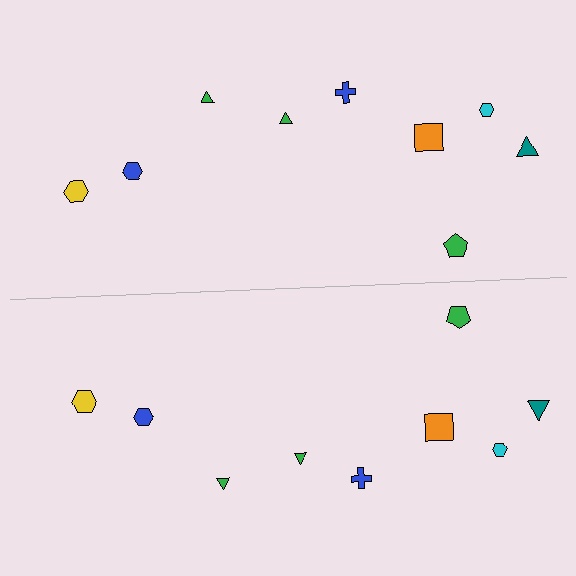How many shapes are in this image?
There are 18 shapes in this image.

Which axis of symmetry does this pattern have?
The pattern has a horizontal axis of symmetry running through the center of the image.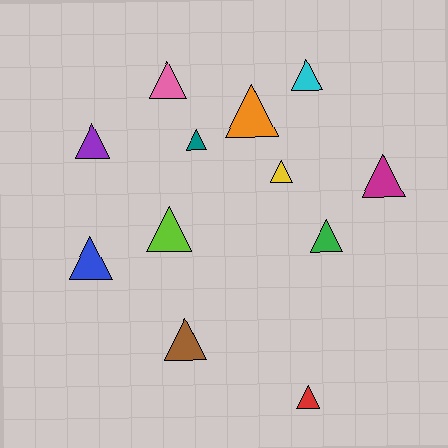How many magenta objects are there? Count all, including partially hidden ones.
There is 1 magenta object.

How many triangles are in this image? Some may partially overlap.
There are 12 triangles.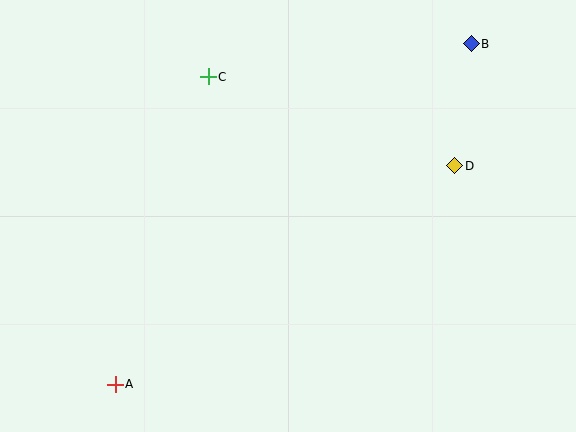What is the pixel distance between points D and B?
The distance between D and B is 123 pixels.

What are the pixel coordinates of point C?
Point C is at (208, 77).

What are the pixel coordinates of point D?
Point D is at (455, 166).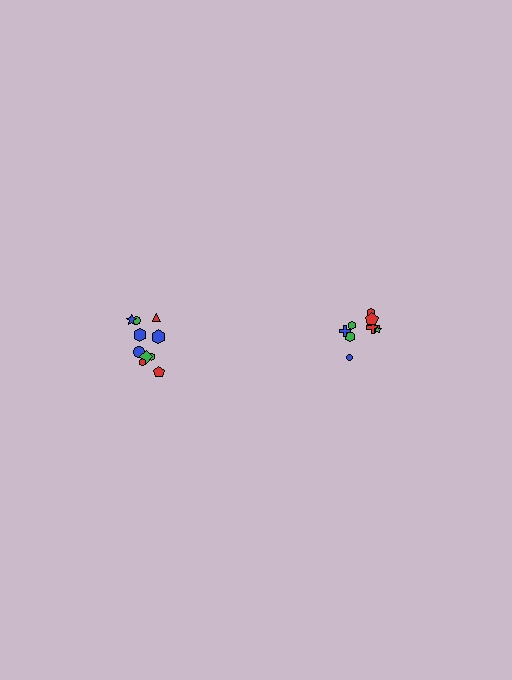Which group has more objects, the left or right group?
The left group.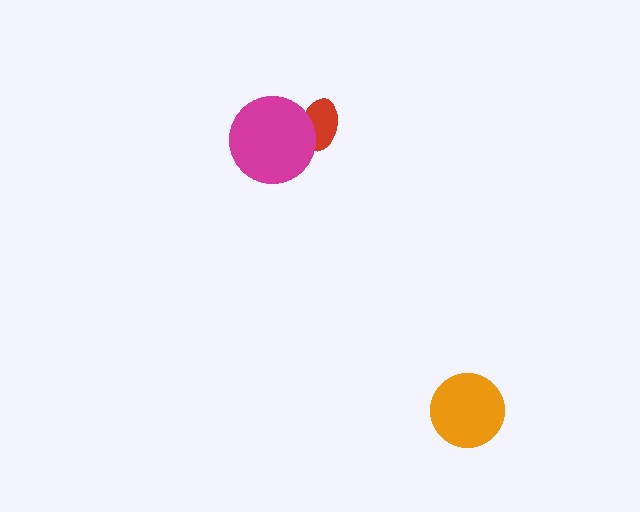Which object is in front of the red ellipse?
The magenta circle is in front of the red ellipse.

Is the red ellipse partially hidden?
Yes, it is partially covered by another shape.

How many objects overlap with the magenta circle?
1 object overlaps with the magenta circle.